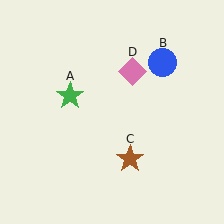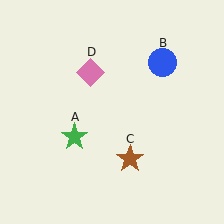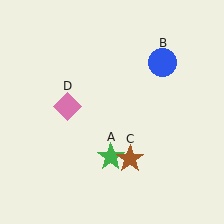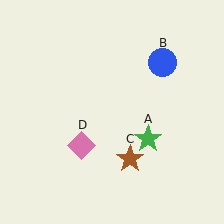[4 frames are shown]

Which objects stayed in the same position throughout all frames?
Blue circle (object B) and brown star (object C) remained stationary.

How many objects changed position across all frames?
2 objects changed position: green star (object A), pink diamond (object D).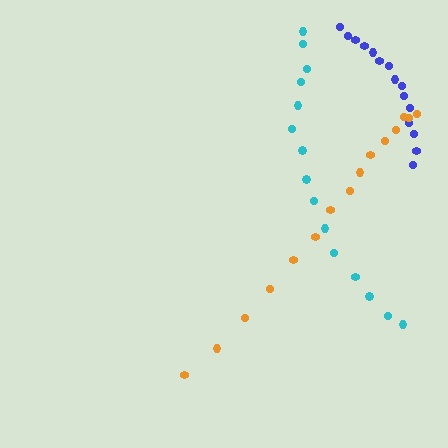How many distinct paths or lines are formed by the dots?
There are 3 distinct paths.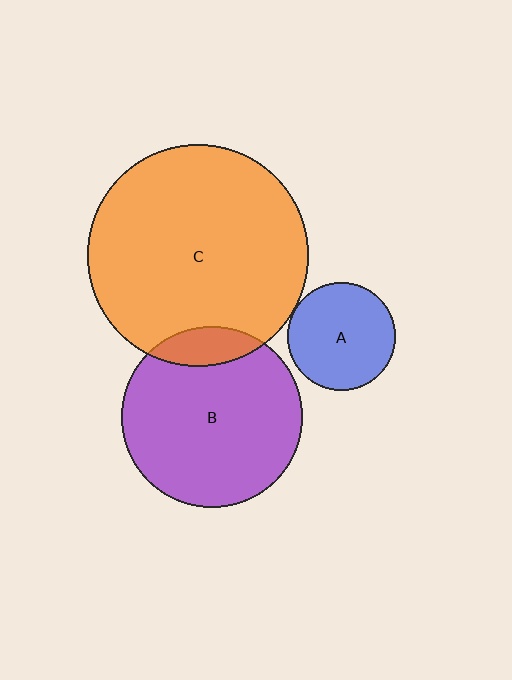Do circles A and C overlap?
Yes.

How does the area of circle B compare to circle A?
Approximately 2.8 times.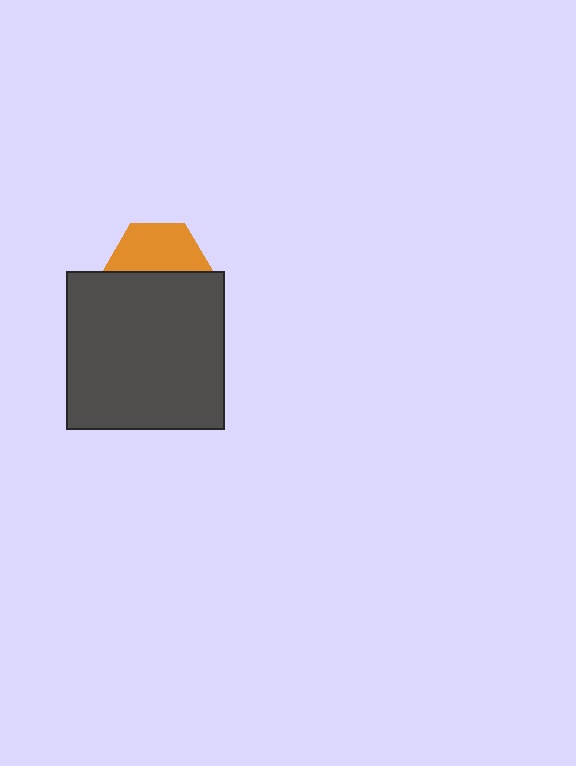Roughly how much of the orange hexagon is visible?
About half of it is visible (roughly 51%).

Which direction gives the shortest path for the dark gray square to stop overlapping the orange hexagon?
Moving down gives the shortest separation.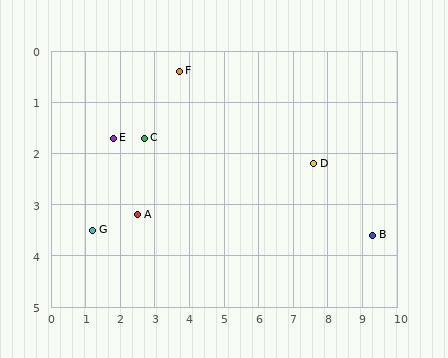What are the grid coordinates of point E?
Point E is at approximately (1.8, 1.7).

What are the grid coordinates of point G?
Point G is at approximately (1.2, 3.5).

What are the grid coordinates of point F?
Point F is at approximately (3.7, 0.4).